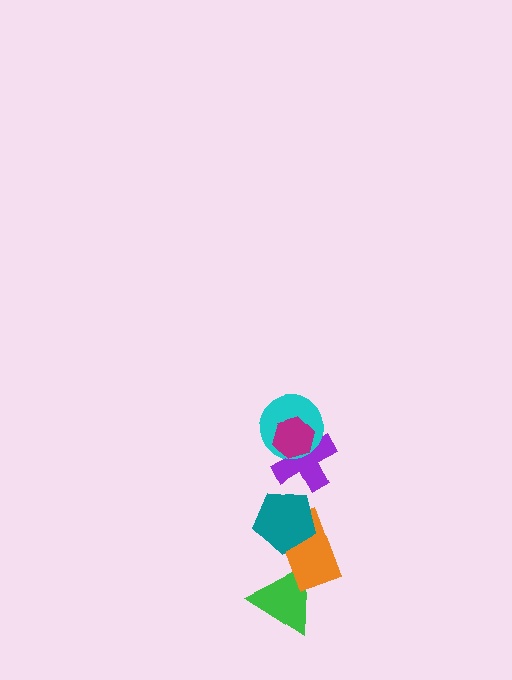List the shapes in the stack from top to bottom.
From top to bottom: the magenta hexagon, the cyan circle, the purple cross, the teal pentagon, the orange rectangle, the green triangle.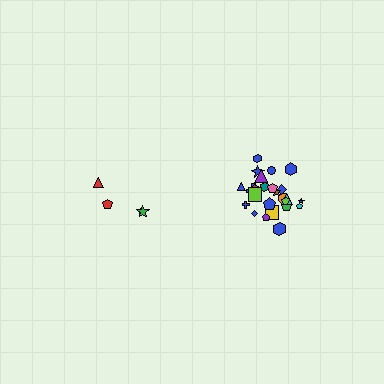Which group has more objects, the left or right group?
The right group.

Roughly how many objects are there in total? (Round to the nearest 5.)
Roughly 30 objects in total.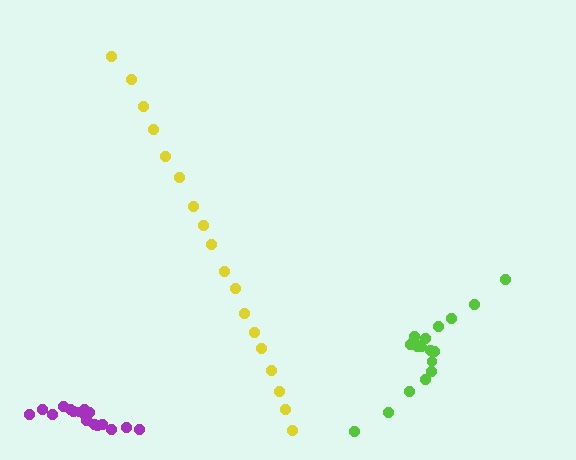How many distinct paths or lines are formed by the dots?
There are 3 distinct paths.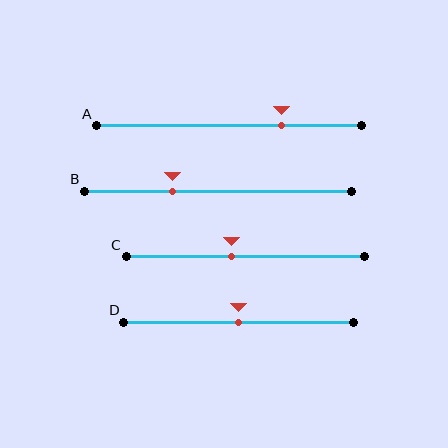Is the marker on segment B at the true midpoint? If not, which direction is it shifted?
No, the marker on segment B is shifted to the left by about 17% of the segment length.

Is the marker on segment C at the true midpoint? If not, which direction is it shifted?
No, the marker on segment C is shifted to the left by about 6% of the segment length.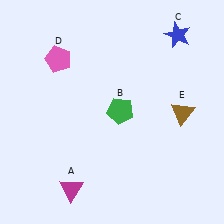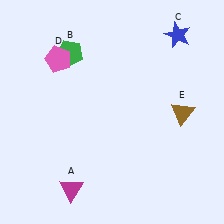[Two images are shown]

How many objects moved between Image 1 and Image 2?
1 object moved between the two images.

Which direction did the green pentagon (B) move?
The green pentagon (B) moved up.